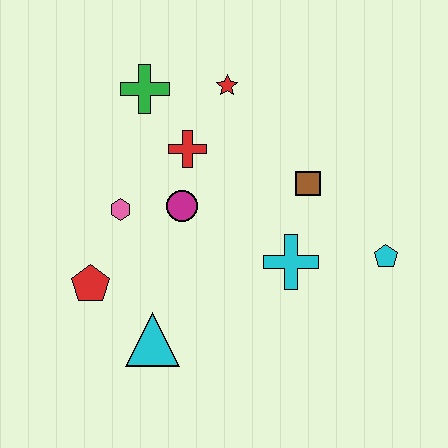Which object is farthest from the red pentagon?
The cyan pentagon is farthest from the red pentagon.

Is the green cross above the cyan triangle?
Yes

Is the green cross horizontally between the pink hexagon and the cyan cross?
Yes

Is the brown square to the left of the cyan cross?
No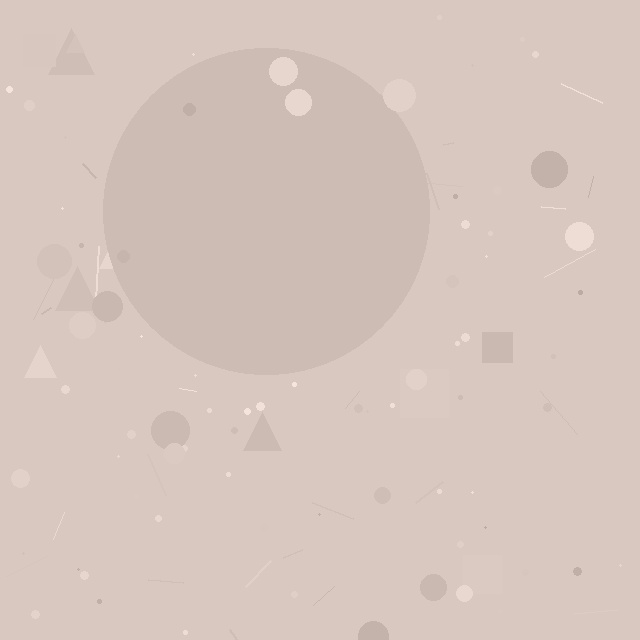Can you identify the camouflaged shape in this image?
The camouflaged shape is a circle.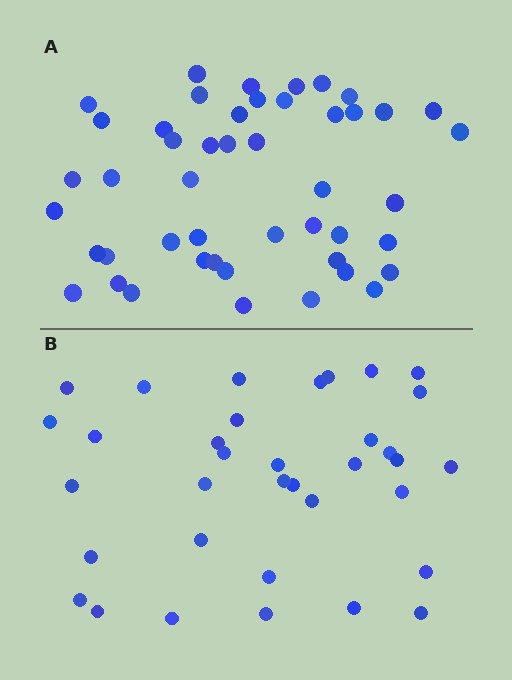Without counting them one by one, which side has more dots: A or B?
Region A (the top region) has more dots.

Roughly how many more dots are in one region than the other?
Region A has roughly 12 or so more dots than region B.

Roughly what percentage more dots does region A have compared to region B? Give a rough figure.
About 35% more.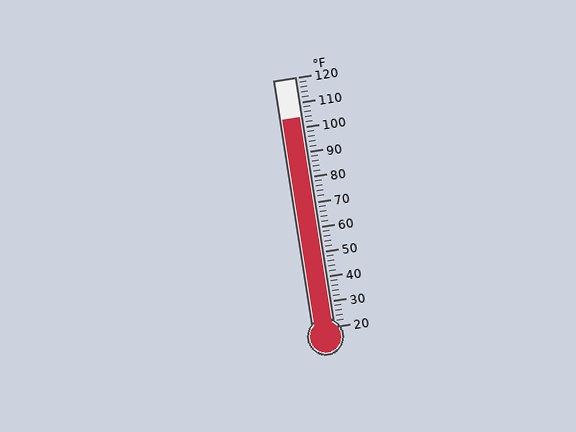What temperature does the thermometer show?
The thermometer shows approximately 104°F.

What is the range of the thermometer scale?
The thermometer scale ranges from 20°F to 120°F.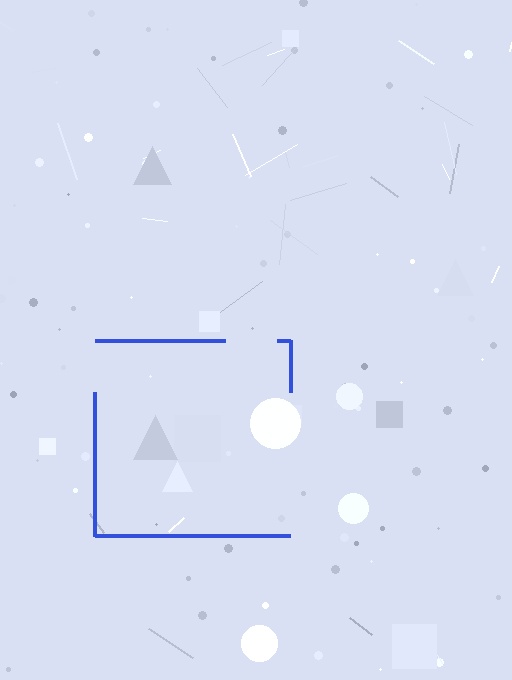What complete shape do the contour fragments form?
The contour fragments form a square.